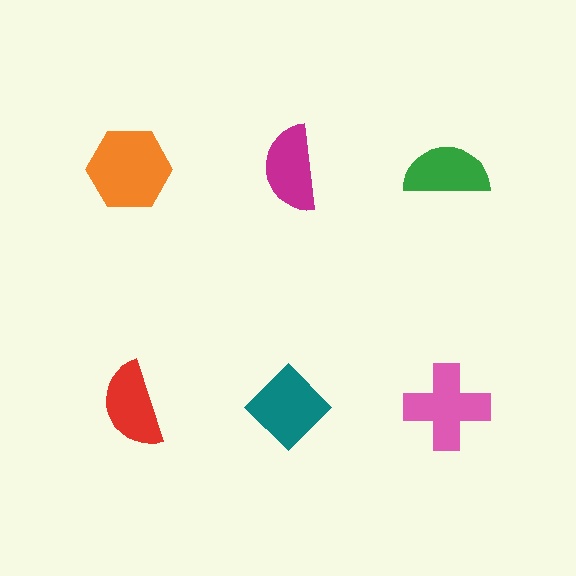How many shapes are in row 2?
3 shapes.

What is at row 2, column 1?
A red semicircle.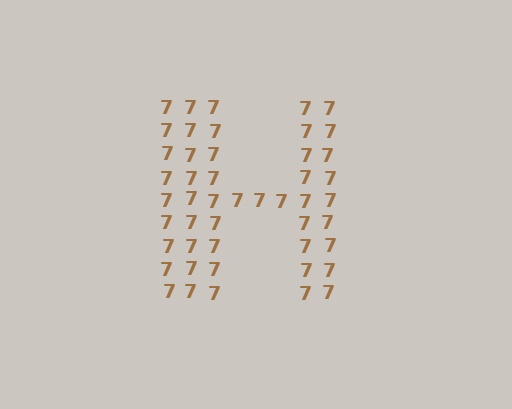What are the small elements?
The small elements are digit 7's.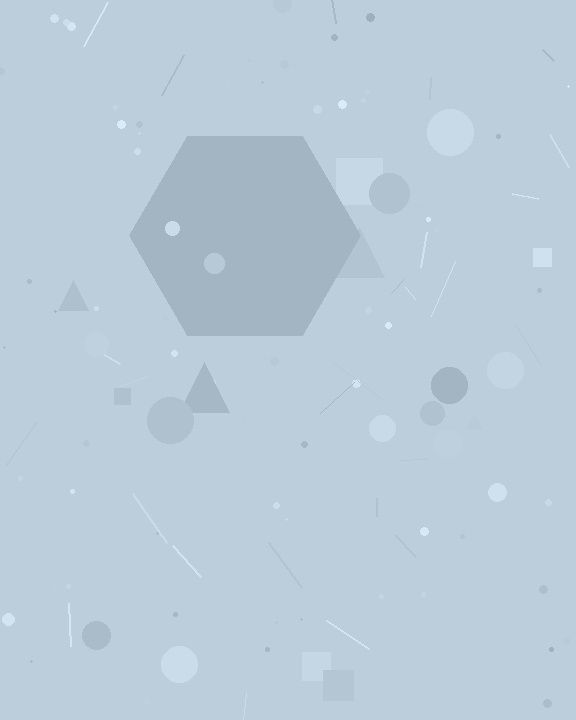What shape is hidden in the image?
A hexagon is hidden in the image.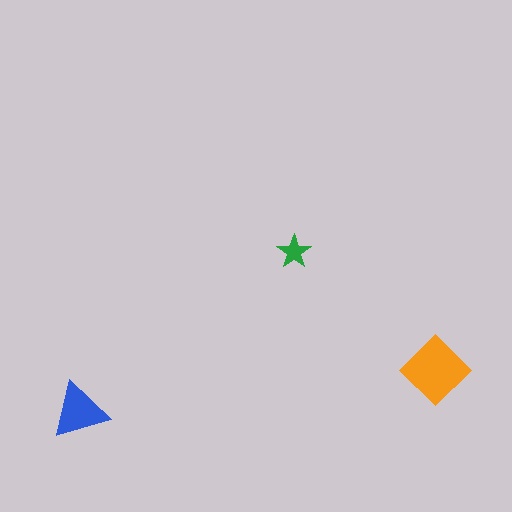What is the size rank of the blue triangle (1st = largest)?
2nd.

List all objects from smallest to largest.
The green star, the blue triangle, the orange diamond.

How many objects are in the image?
There are 3 objects in the image.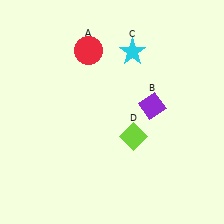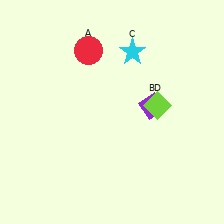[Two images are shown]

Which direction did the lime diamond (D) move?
The lime diamond (D) moved up.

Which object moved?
The lime diamond (D) moved up.